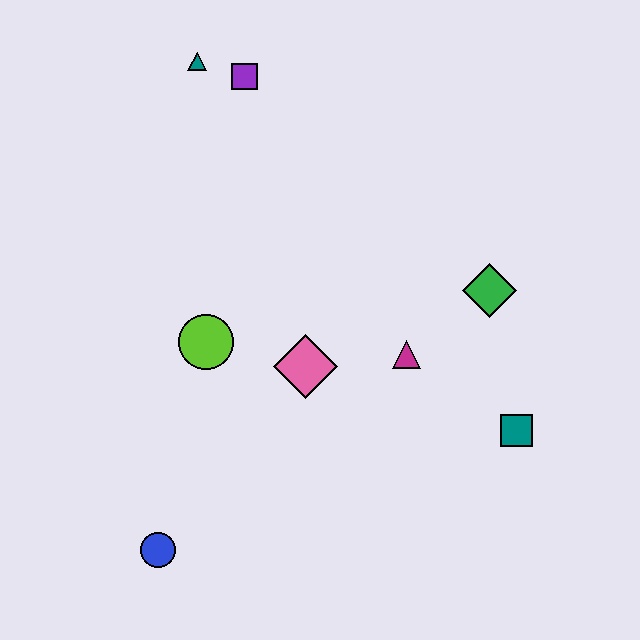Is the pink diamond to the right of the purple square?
Yes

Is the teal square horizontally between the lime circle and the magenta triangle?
No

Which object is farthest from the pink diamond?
The teal triangle is farthest from the pink diamond.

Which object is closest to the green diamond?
The magenta triangle is closest to the green diamond.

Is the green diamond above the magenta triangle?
Yes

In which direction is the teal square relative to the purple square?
The teal square is below the purple square.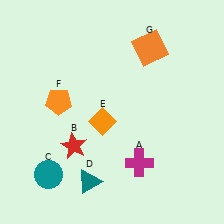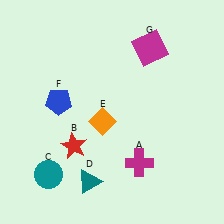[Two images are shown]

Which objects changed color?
F changed from orange to blue. G changed from orange to magenta.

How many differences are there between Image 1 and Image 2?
There are 2 differences between the two images.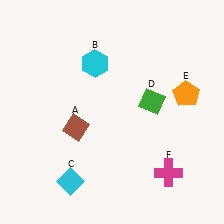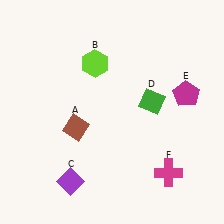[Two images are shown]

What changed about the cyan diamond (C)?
In Image 1, C is cyan. In Image 2, it changed to purple.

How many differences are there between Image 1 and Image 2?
There are 3 differences between the two images.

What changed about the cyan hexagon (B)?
In Image 1, B is cyan. In Image 2, it changed to lime.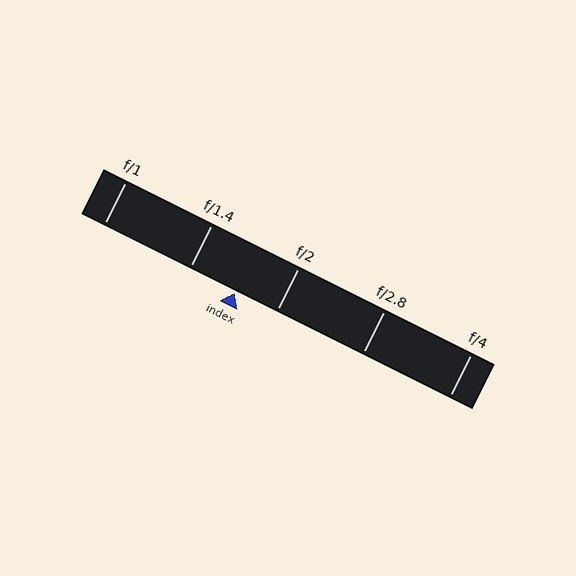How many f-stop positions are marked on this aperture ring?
There are 5 f-stop positions marked.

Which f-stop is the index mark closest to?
The index mark is closest to f/2.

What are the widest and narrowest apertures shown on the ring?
The widest aperture shown is f/1 and the narrowest is f/4.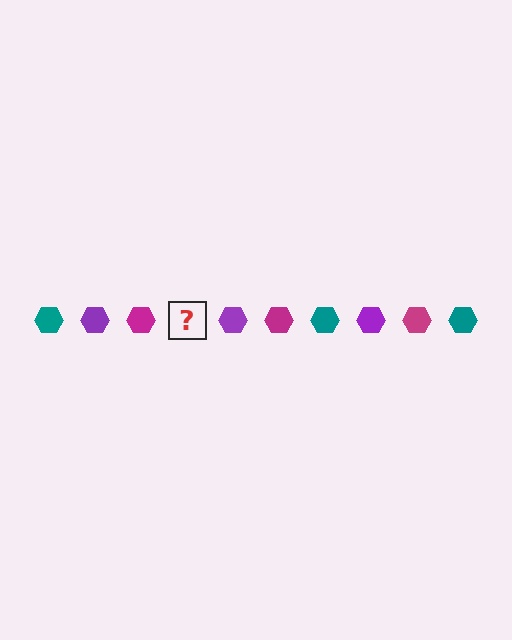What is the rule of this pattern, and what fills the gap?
The rule is that the pattern cycles through teal, purple, magenta hexagons. The gap should be filled with a teal hexagon.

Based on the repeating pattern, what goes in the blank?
The blank should be a teal hexagon.